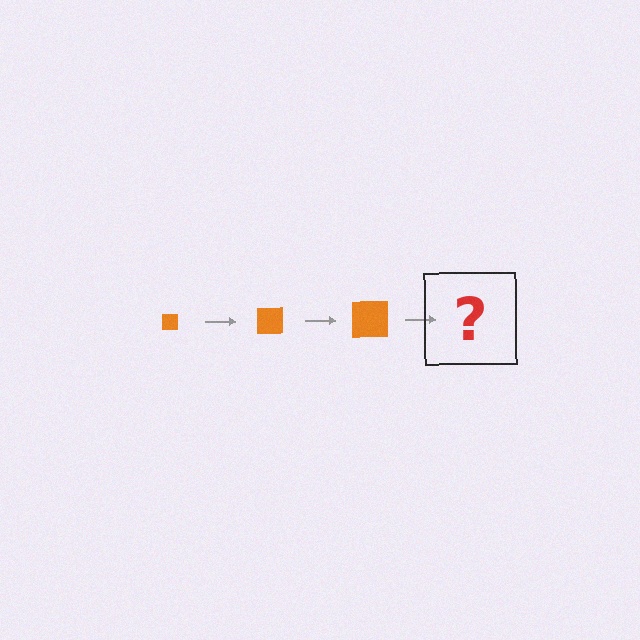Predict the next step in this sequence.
The next step is an orange square, larger than the previous one.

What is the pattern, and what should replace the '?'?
The pattern is that the square gets progressively larger each step. The '?' should be an orange square, larger than the previous one.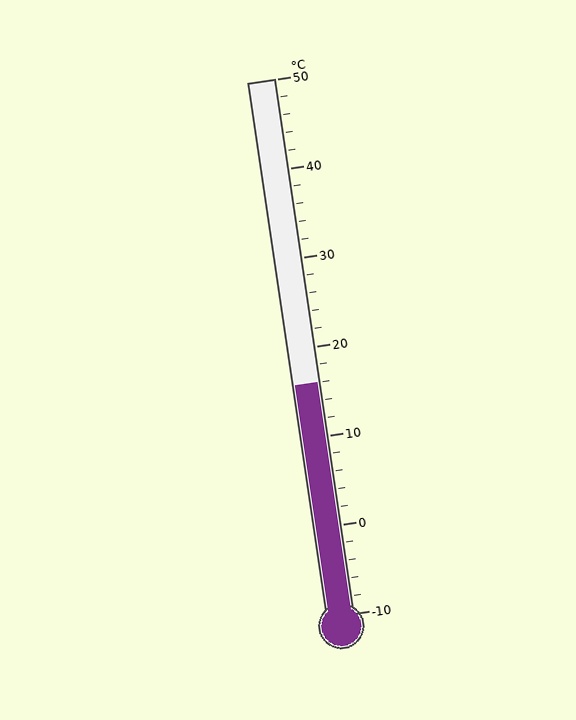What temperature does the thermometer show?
The thermometer shows approximately 16°C.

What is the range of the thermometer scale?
The thermometer scale ranges from -10°C to 50°C.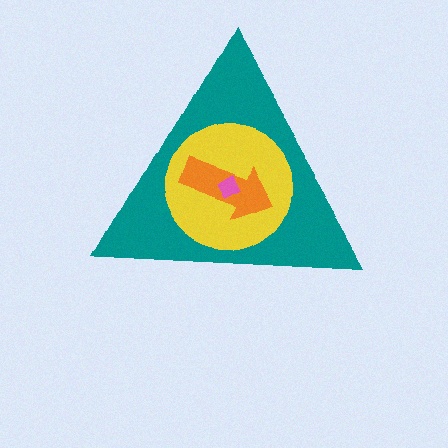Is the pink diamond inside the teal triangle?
Yes.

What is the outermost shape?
The teal triangle.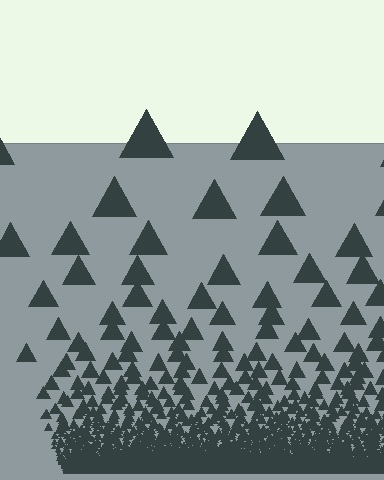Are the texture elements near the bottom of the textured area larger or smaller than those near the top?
Smaller. The gradient is inverted — elements near the bottom are smaller and denser.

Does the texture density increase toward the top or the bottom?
Density increases toward the bottom.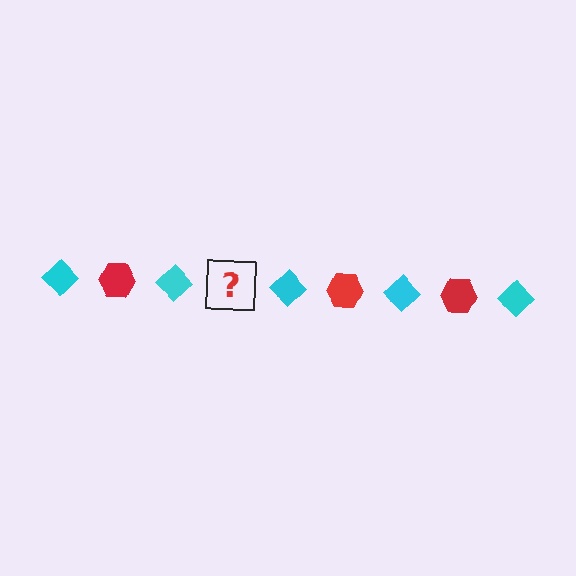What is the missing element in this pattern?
The missing element is a red hexagon.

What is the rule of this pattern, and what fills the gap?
The rule is that the pattern alternates between cyan diamond and red hexagon. The gap should be filled with a red hexagon.